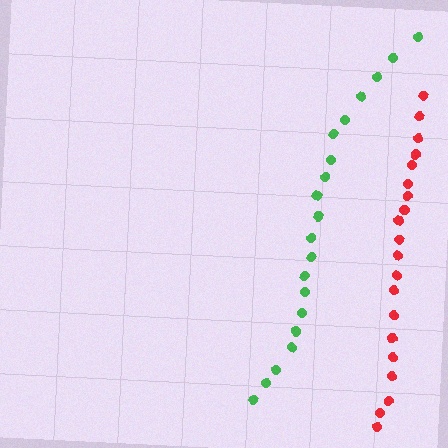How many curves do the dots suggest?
There are 2 distinct paths.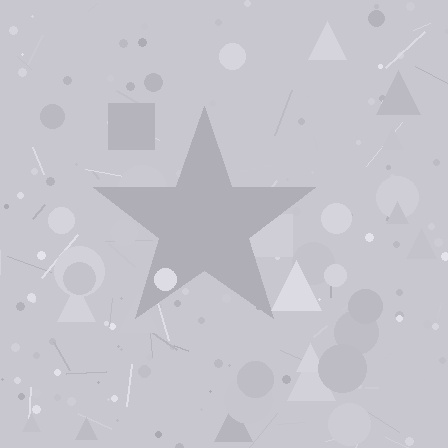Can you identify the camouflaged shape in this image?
The camouflaged shape is a star.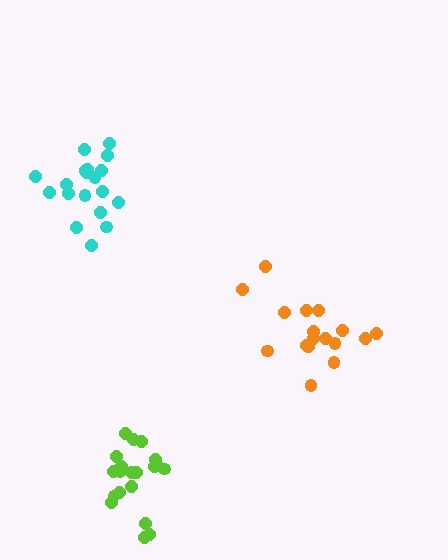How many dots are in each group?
Group 1: 18 dots, Group 2: 19 dots, Group 3: 20 dots (57 total).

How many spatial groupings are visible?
There are 3 spatial groupings.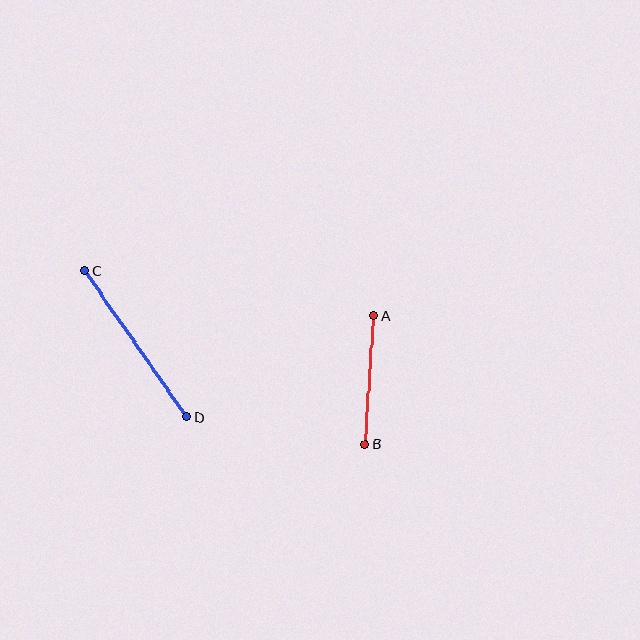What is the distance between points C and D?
The distance is approximately 178 pixels.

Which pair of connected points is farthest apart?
Points C and D are farthest apart.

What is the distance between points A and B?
The distance is approximately 128 pixels.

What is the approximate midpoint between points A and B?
The midpoint is at approximately (370, 380) pixels.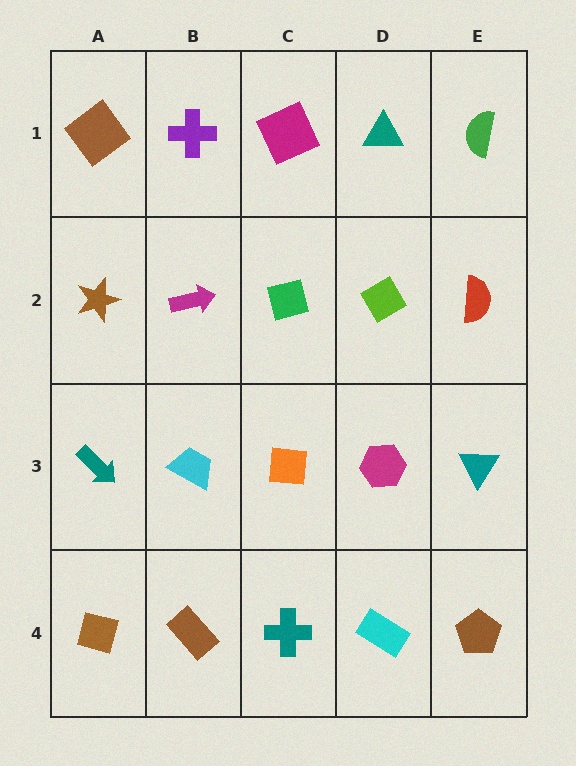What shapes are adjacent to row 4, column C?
An orange square (row 3, column C), a brown rectangle (row 4, column B), a cyan rectangle (row 4, column D).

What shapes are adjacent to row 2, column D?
A teal triangle (row 1, column D), a magenta hexagon (row 3, column D), a green square (row 2, column C), a red semicircle (row 2, column E).